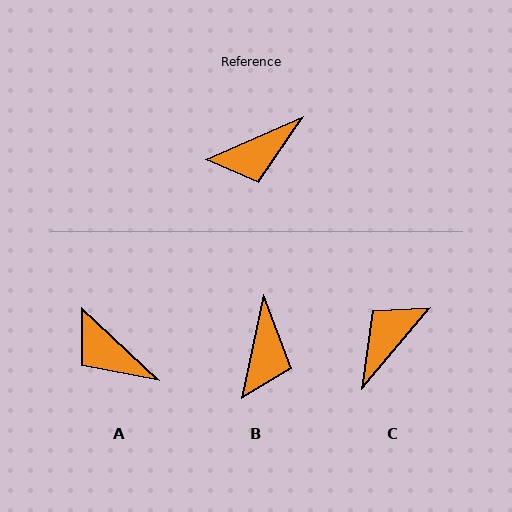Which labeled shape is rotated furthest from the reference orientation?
C, about 153 degrees away.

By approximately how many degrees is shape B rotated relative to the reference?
Approximately 55 degrees counter-clockwise.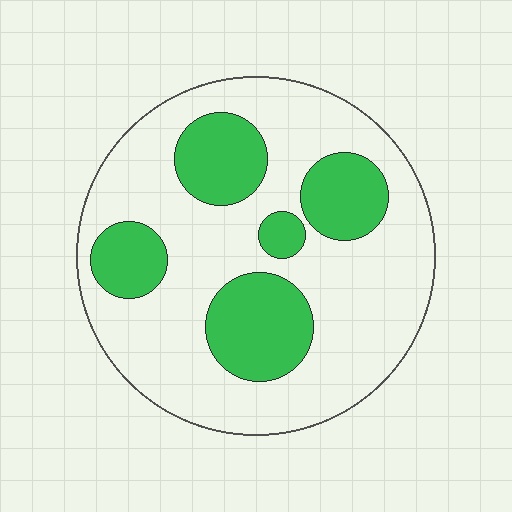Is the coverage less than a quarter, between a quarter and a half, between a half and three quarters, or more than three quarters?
Between a quarter and a half.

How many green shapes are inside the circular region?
5.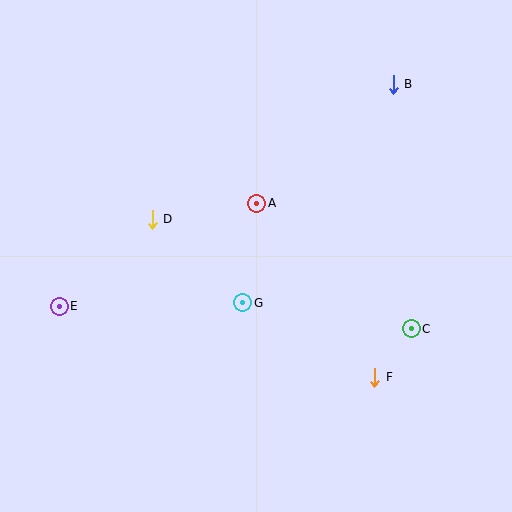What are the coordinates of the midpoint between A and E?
The midpoint between A and E is at (158, 255).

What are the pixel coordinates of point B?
Point B is at (393, 84).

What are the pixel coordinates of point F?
Point F is at (375, 377).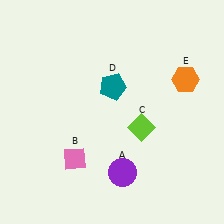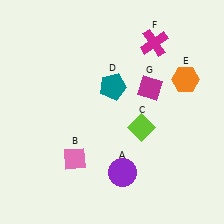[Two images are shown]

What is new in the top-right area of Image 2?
A magenta diamond (G) was added in the top-right area of Image 2.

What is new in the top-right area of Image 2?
A magenta cross (F) was added in the top-right area of Image 2.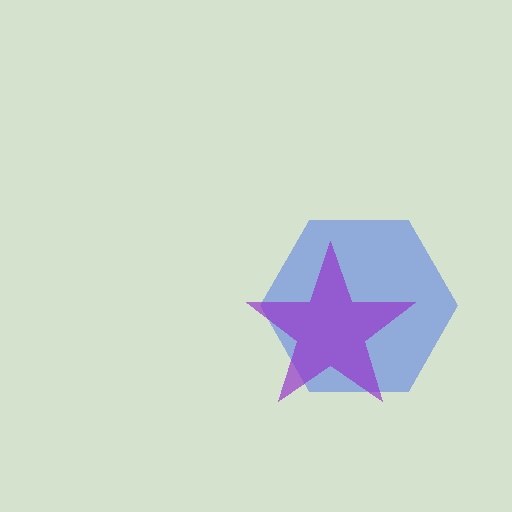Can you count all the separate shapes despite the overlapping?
Yes, there are 2 separate shapes.